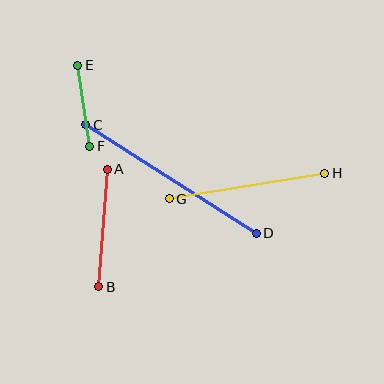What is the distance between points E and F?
The distance is approximately 82 pixels.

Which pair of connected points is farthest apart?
Points C and D are farthest apart.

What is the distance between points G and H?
The distance is approximately 157 pixels.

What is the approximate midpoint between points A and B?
The midpoint is at approximately (103, 228) pixels.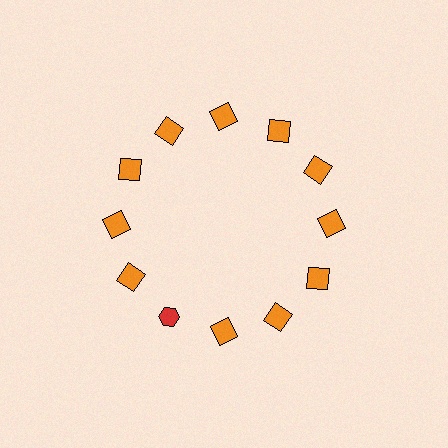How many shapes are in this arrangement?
There are 12 shapes arranged in a ring pattern.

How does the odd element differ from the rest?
It differs in both color (red instead of orange) and shape (hexagon instead of square).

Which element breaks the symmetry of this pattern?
The red hexagon at roughly the 7 o'clock position breaks the symmetry. All other shapes are orange squares.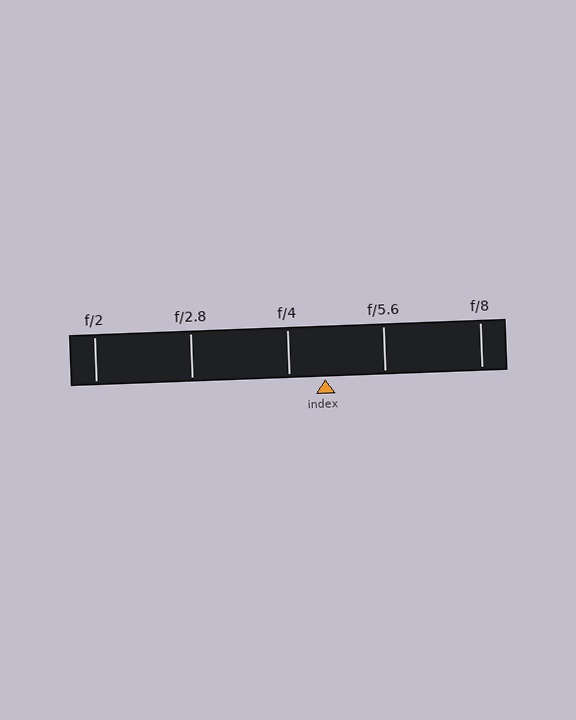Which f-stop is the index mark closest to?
The index mark is closest to f/4.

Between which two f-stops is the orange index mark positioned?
The index mark is between f/4 and f/5.6.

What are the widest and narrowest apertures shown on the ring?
The widest aperture shown is f/2 and the narrowest is f/8.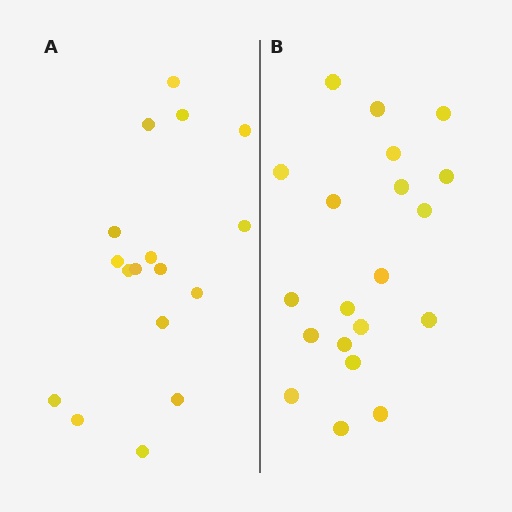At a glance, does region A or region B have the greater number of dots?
Region B (the right region) has more dots.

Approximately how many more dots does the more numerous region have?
Region B has just a few more — roughly 2 or 3 more dots than region A.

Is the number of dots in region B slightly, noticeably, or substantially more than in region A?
Region B has only slightly more — the two regions are fairly close. The ratio is roughly 1.2 to 1.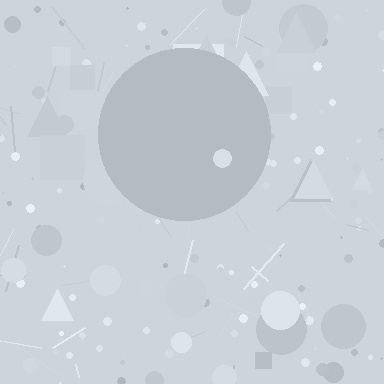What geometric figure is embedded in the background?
A circle is embedded in the background.